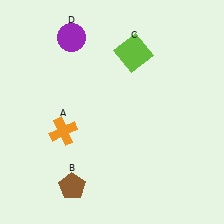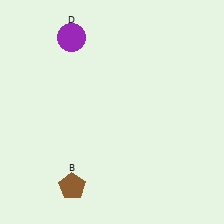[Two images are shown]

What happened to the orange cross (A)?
The orange cross (A) was removed in Image 2. It was in the bottom-left area of Image 1.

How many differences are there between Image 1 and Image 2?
There are 2 differences between the two images.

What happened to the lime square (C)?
The lime square (C) was removed in Image 2. It was in the top-right area of Image 1.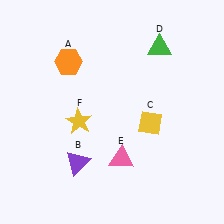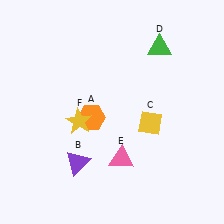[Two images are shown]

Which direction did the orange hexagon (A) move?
The orange hexagon (A) moved down.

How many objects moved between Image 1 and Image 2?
1 object moved between the two images.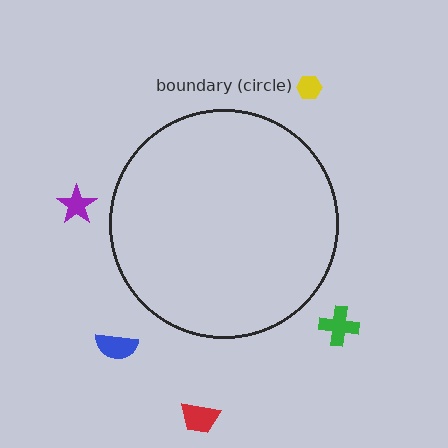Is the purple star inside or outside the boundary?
Outside.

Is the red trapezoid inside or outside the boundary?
Outside.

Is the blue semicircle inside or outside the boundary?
Outside.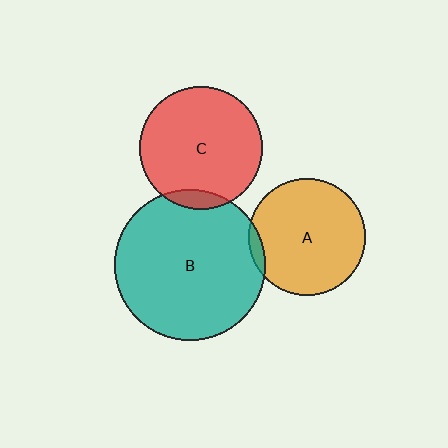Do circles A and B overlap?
Yes.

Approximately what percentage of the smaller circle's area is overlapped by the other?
Approximately 5%.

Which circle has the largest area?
Circle B (teal).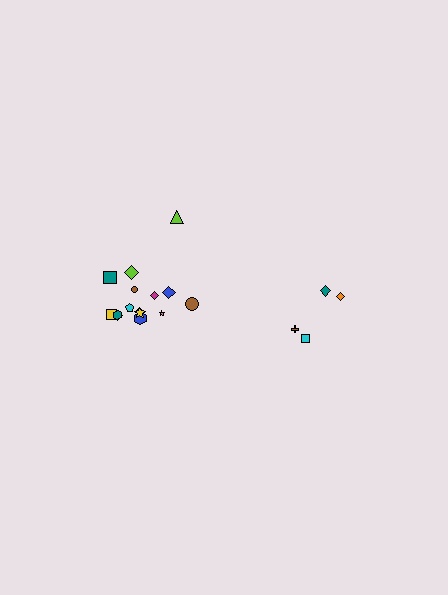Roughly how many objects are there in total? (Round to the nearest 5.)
Roughly 20 objects in total.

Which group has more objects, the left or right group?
The left group.